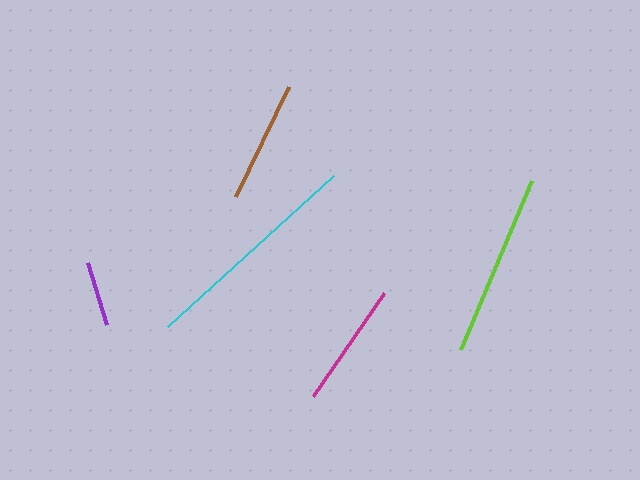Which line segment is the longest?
The cyan line is the longest at approximately 224 pixels.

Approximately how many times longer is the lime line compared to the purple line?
The lime line is approximately 2.8 times the length of the purple line.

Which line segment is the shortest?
The purple line is the shortest at approximately 65 pixels.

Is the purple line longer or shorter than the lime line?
The lime line is longer than the purple line.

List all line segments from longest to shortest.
From longest to shortest: cyan, lime, magenta, brown, purple.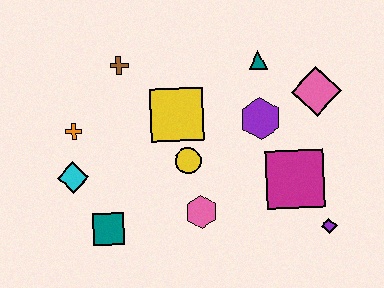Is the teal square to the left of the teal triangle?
Yes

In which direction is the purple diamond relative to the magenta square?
The purple diamond is below the magenta square.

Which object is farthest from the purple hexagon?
The cyan diamond is farthest from the purple hexagon.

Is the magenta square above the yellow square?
No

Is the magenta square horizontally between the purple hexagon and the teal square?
No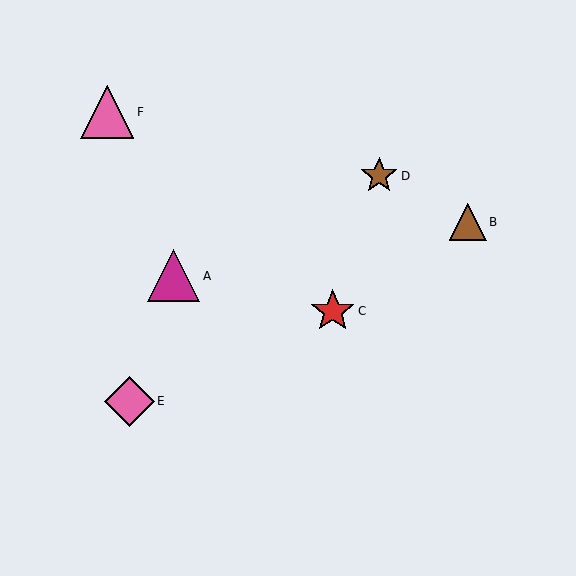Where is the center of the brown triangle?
The center of the brown triangle is at (468, 222).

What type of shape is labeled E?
Shape E is a pink diamond.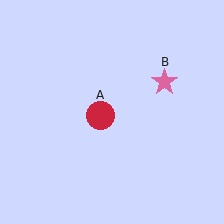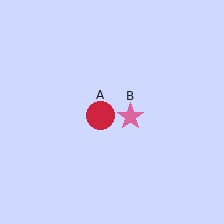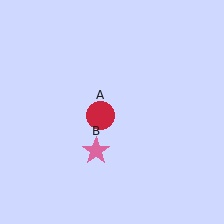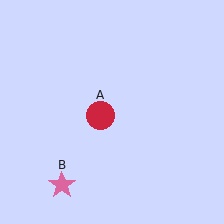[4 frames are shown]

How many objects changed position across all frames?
1 object changed position: pink star (object B).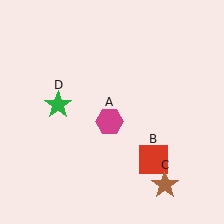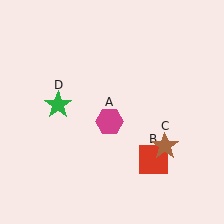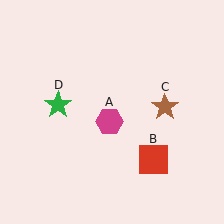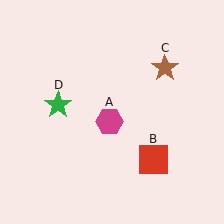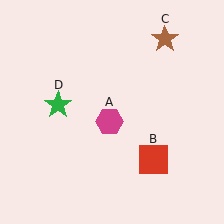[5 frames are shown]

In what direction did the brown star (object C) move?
The brown star (object C) moved up.